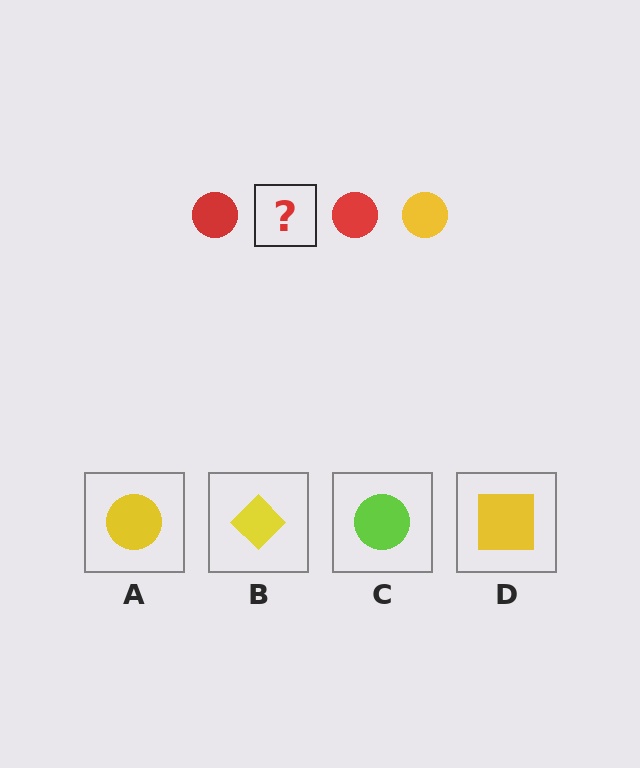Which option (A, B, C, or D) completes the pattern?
A.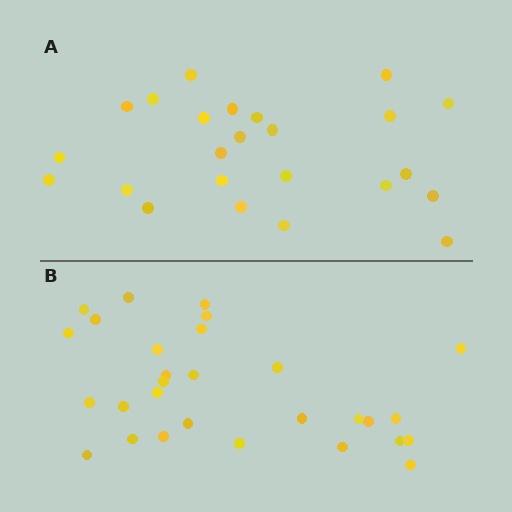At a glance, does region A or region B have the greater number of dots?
Region B (the bottom region) has more dots.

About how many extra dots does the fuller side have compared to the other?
Region B has about 5 more dots than region A.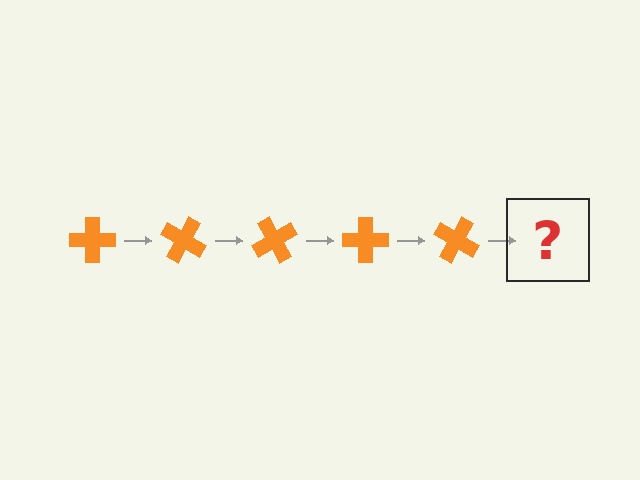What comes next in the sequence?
The next element should be an orange cross rotated 150 degrees.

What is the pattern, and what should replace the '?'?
The pattern is that the cross rotates 30 degrees each step. The '?' should be an orange cross rotated 150 degrees.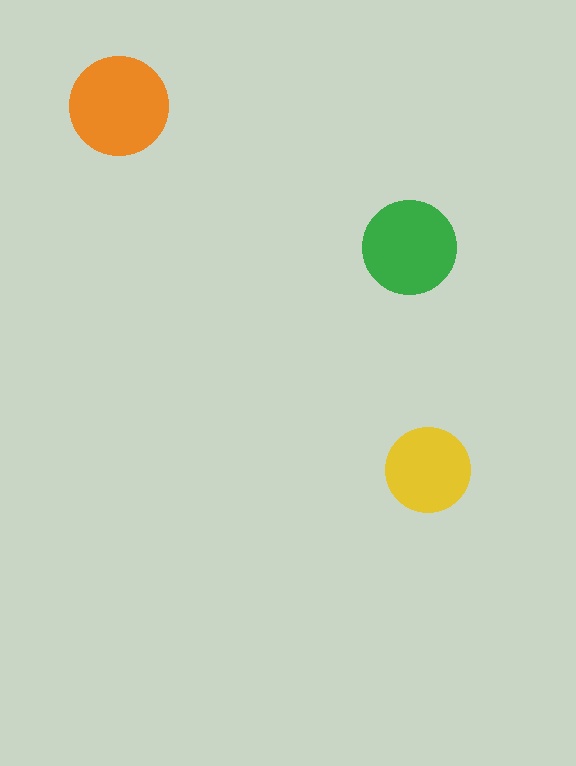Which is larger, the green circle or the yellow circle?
The green one.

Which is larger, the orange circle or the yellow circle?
The orange one.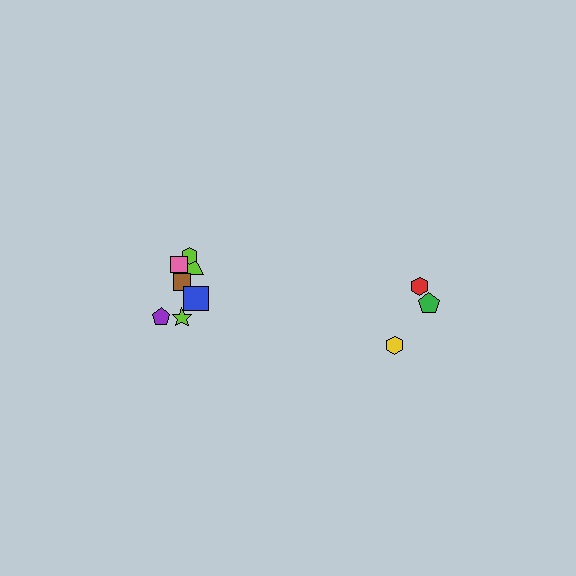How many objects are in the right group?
There are 3 objects.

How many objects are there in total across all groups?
There are 10 objects.